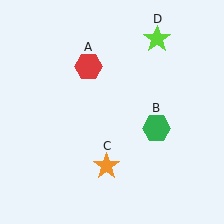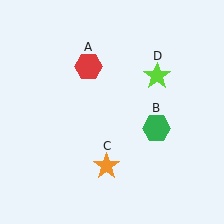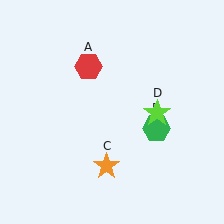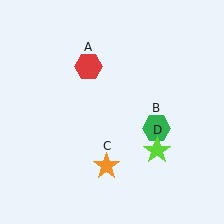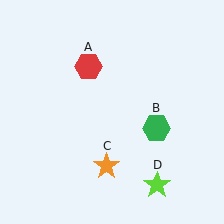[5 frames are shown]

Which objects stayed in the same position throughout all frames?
Red hexagon (object A) and green hexagon (object B) and orange star (object C) remained stationary.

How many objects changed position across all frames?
1 object changed position: lime star (object D).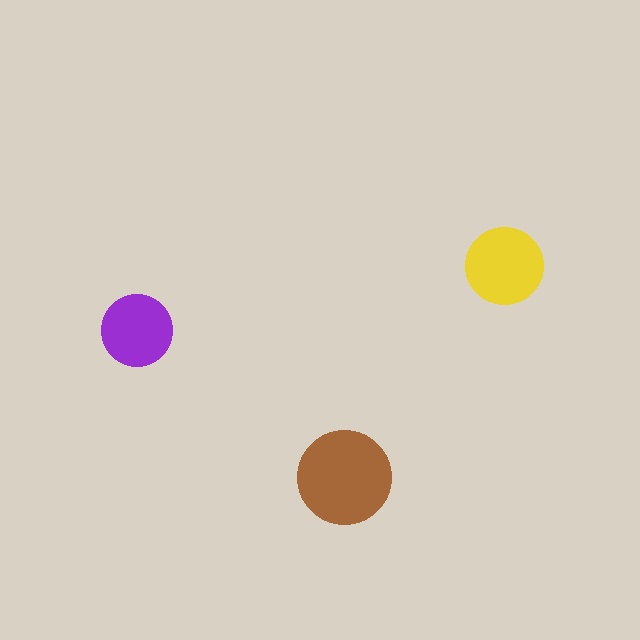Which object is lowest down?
The brown circle is bottommost.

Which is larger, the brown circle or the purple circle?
The brown one.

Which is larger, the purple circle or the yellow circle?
The yellow one.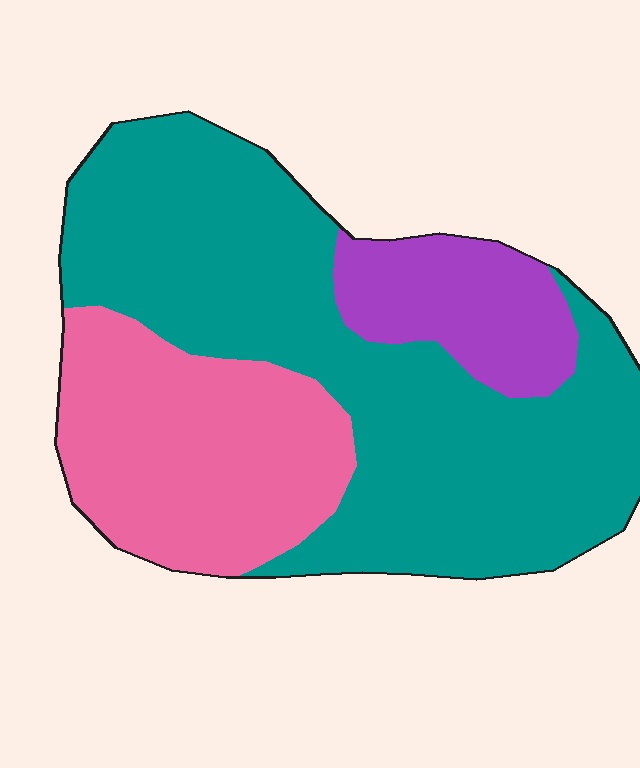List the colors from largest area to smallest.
From largest to smallest: teal, pink, purple.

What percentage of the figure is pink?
Pink takes up about one quarter (1/4) of the figure.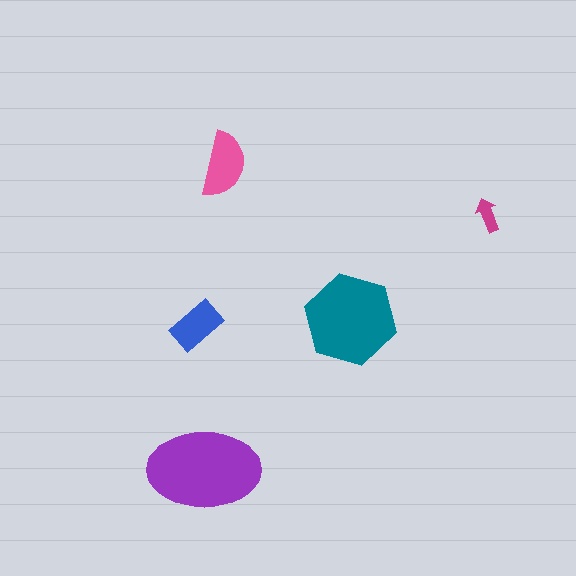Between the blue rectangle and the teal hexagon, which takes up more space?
The teal hexagon.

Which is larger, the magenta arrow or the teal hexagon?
The teal hexagon.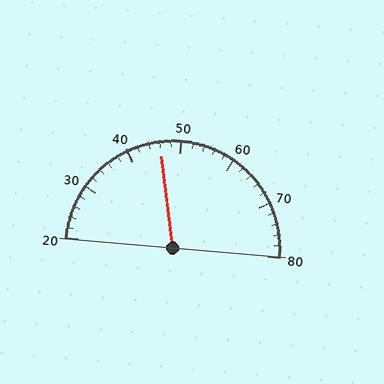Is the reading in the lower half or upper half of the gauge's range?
The reading is in the lower half of the range (20 to 80).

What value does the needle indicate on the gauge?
The needle indicates approximately 46.